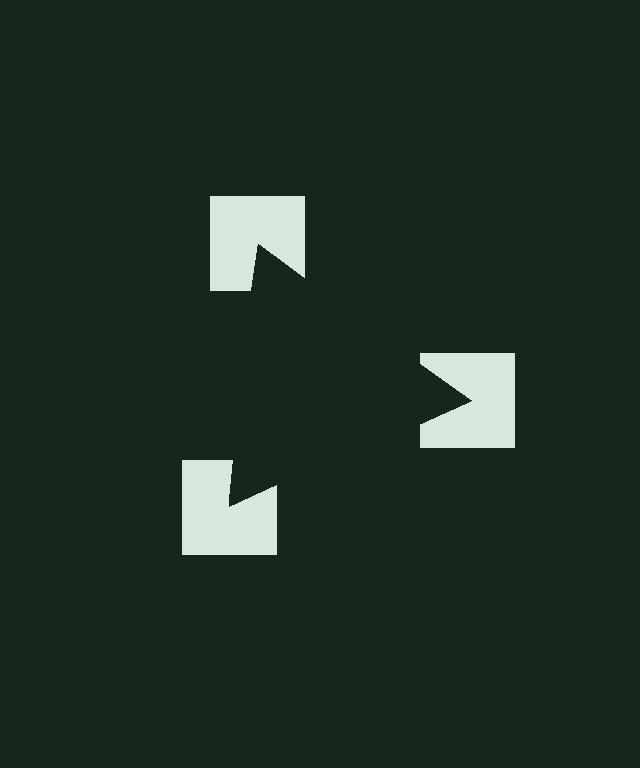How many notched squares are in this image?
There are 3 — one at each vertex of the illusory triangle.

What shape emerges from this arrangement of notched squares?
An illusory triangle — its edges are inferred from the aligned wedge cuts in the notched squares, not physically drawn.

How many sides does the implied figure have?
3 sides.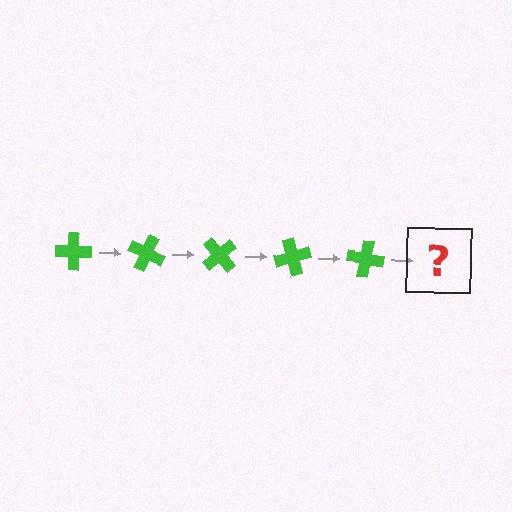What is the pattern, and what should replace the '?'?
The pattern is that the cross rotates 25 degrees each step. The '?' should be a green cross rotated 125 degrees.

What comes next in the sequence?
The next element should be a green cross rotated 125 degrees.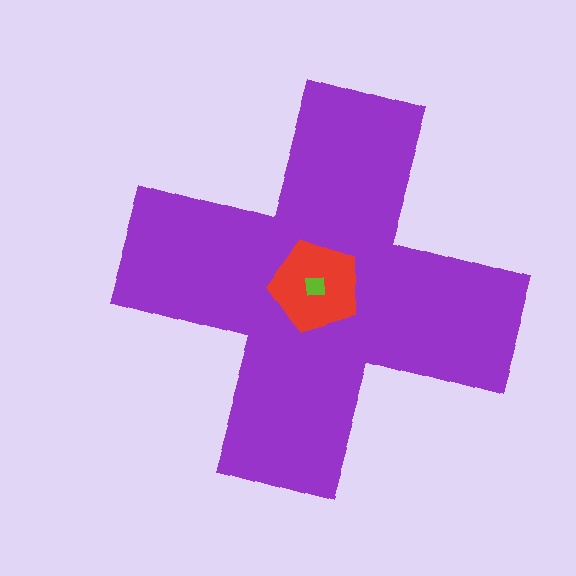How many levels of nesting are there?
3.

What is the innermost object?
The lime square.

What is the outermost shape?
The purple cross.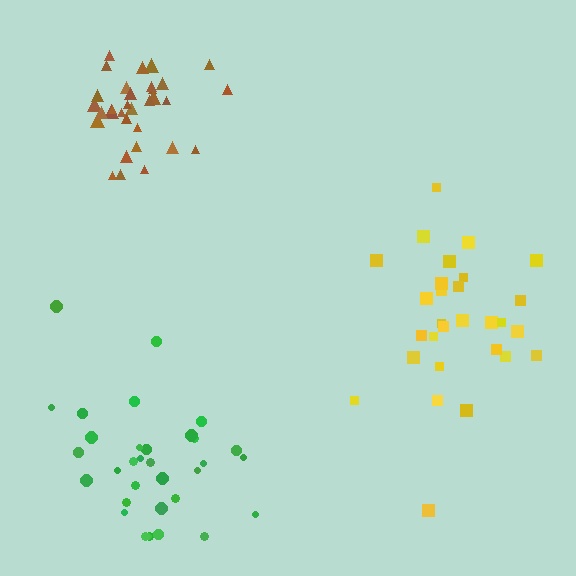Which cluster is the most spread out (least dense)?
Yellow.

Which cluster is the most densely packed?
Brown.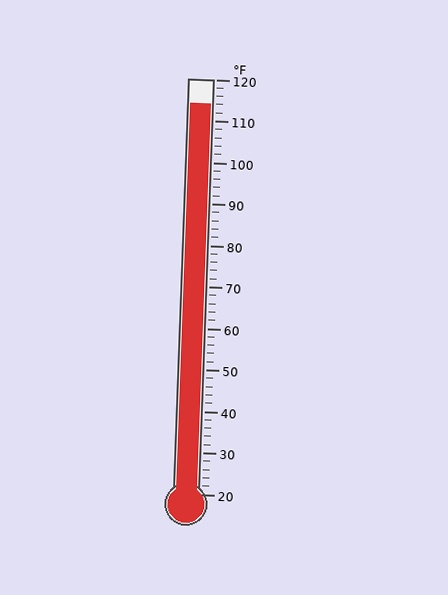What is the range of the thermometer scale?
The thermometer scale ranges from 20°F to 120°F.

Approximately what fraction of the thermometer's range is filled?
The thermometer is filled to approximately 95% of its range.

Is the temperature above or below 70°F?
The temperature is above 70°F.